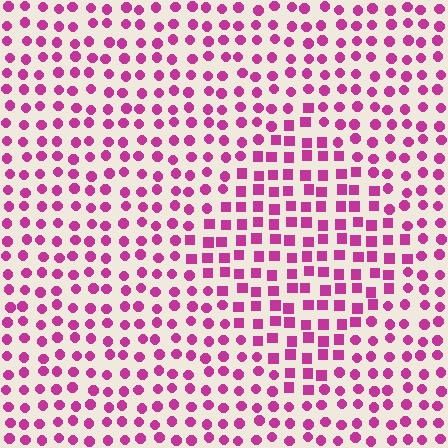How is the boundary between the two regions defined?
The boundary is defined by a change in element shape: squares inside vs. circles outside. All elements share the same color and spacing.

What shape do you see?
I see a diamond.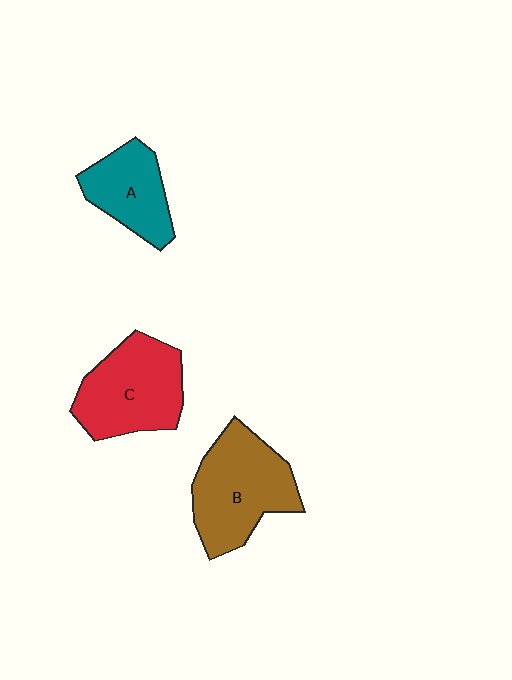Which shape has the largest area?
Shape B (brown).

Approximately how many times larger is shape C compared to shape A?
Approximately 1.4 times.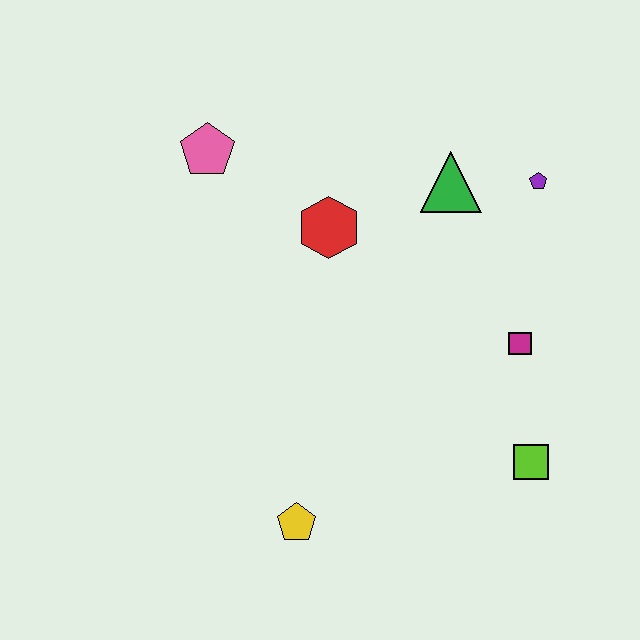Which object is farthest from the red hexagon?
The lime square is farthest from the red hexagon.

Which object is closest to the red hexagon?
The green triangle is closest to the red hexagon.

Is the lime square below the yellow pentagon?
No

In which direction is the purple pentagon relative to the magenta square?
The purple pentagon is above the magenta square.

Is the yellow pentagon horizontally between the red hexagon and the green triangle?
No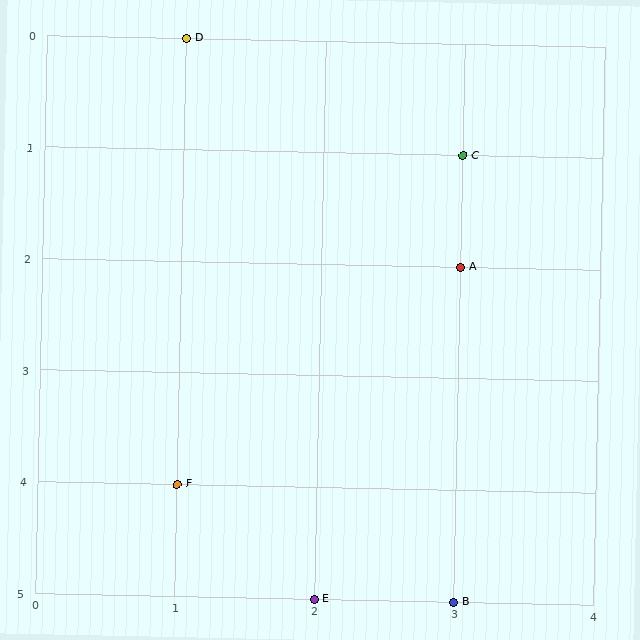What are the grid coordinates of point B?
Point B is at grid coordinates (3, 5).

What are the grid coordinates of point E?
Point E is at grid coordinates (2, 5).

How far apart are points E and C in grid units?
Points E and C are 1 column and 4 rows apart (about 4.1 grid units diagonally).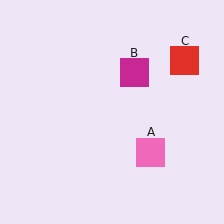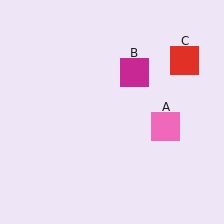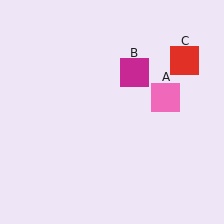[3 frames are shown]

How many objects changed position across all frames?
1 object changed position: pink square (object A).